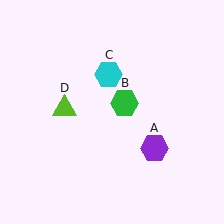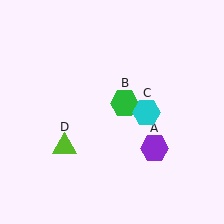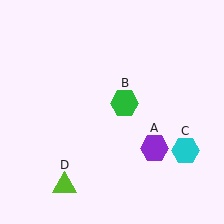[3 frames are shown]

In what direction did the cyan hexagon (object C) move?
The cyan hexagon (object C) moved down and to the right.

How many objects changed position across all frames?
2 objects changed position: cyan hexagon (object C), lime triangle (object D).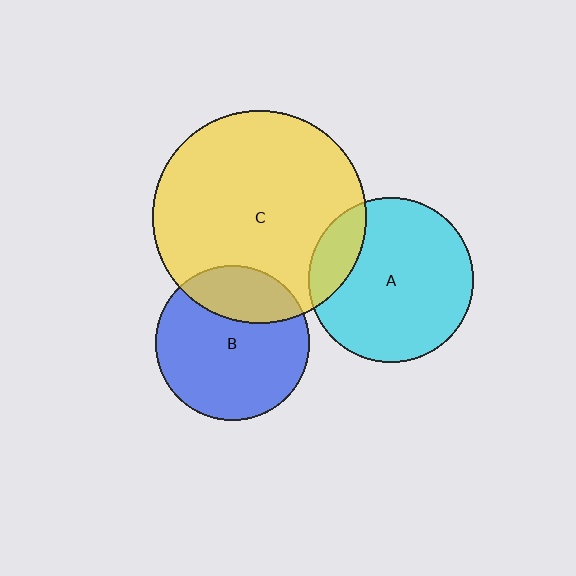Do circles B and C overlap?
Yes.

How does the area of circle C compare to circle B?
Approximately 1.9 times.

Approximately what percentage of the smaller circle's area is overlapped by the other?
Approximately 25%.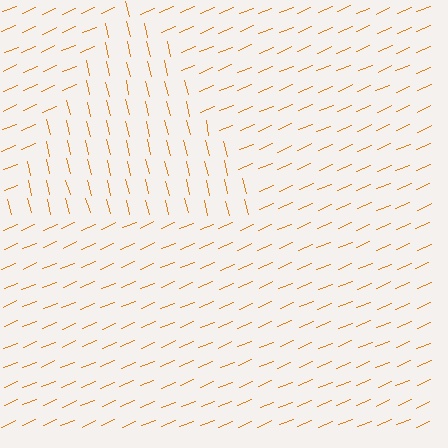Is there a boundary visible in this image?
Yes, there is a texture boundary formed by a change in line orientation.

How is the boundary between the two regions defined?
The boundary is defined purely by a change in line orientation (approximately 81 degrees difference). All lines are the same color and thickness.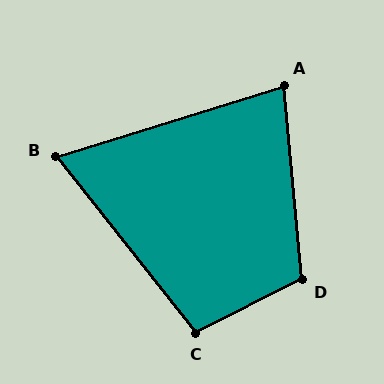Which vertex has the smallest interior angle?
B, at approximately 69 degrees.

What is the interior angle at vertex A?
Approximately 78 degrees (acute).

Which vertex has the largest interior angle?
D, at approximately 111 degrees.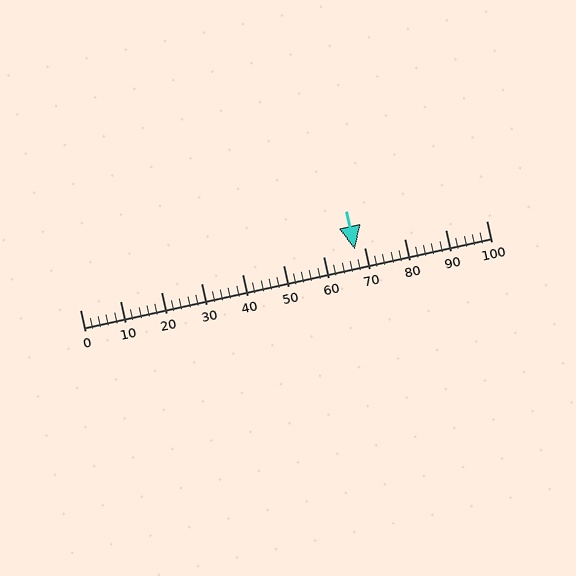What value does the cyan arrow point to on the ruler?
The cyan arrow points to approximately 68.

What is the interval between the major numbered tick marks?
The major tick marks are spaced 10 units apart.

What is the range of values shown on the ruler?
The ruler shows values from 0 to 100.